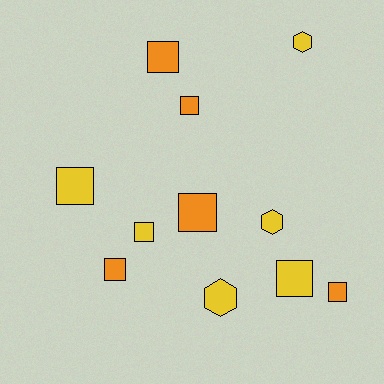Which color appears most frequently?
Yellow, with 6 objects.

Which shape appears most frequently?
Square, with 8 objects.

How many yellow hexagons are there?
There are 3 yellow hexagons.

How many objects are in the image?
There are 11 objects.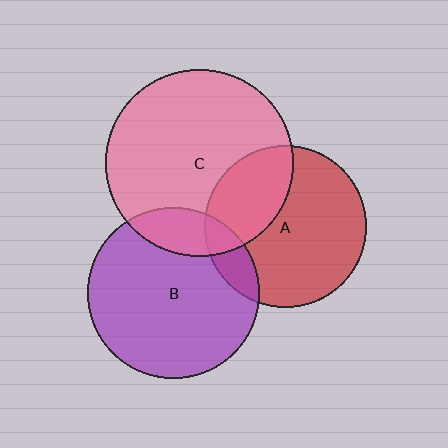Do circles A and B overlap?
Yes.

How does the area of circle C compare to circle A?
Approximately 1.3 times.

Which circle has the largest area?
Circle C (pink).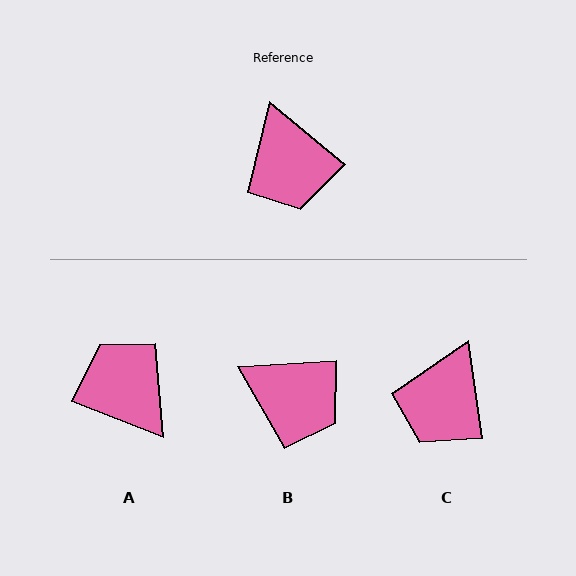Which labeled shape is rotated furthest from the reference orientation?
A, about 161 degrees away.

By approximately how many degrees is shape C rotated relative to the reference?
Approximately 42 degrees clockwise.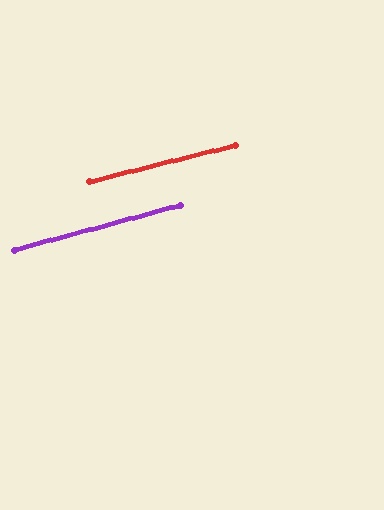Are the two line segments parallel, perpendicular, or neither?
Parallel — their directions differ by only 1.3°.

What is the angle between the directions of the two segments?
Approximately 1 degree.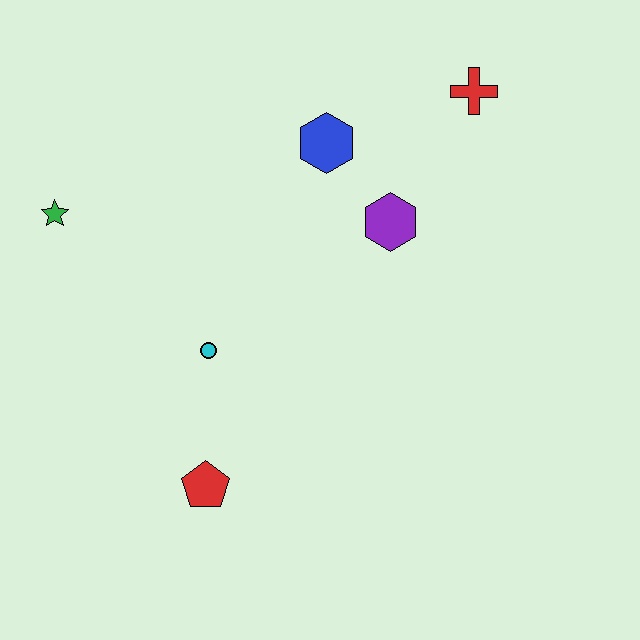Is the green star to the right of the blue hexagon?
No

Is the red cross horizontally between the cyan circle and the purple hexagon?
No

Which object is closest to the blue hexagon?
The purple hexagon is closest to the blue hexagon.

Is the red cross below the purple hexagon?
No